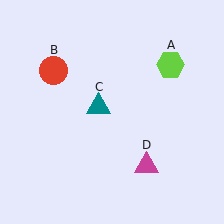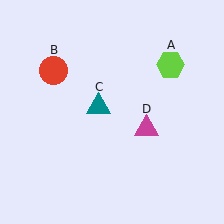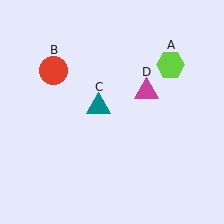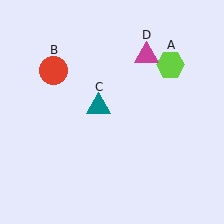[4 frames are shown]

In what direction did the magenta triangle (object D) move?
The magenta triangle (object D) moved up.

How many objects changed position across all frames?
1 object changed position: magenta triangle (object D).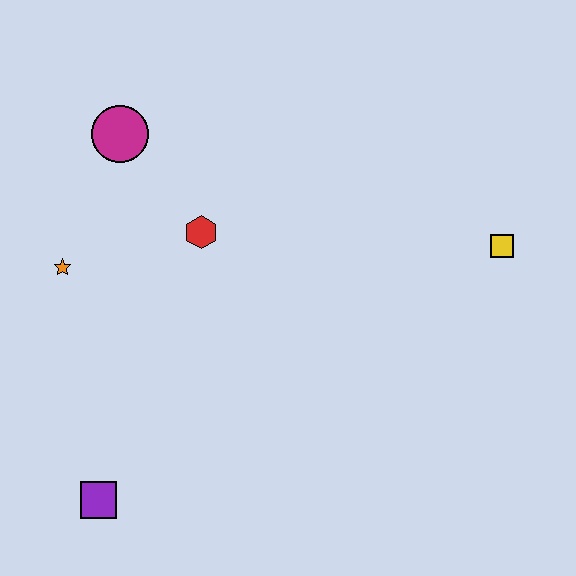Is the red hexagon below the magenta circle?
Yes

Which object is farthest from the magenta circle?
The yellow square is farthest from the magenta circle.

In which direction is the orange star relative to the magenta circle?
The orange star is below the magenta circle.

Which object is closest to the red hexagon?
The magenta circle is closest to the red hexagon.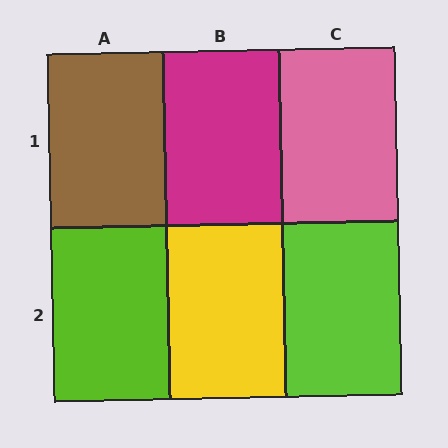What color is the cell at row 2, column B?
Yellow.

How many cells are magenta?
1 cell is magenta.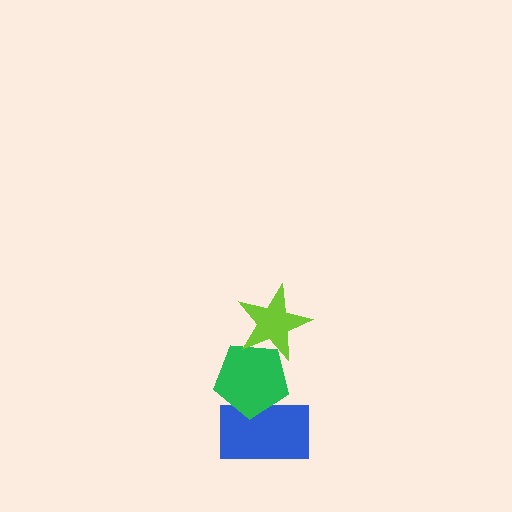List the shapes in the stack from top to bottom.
From top to bottom: the lime star, the green pentagon, the blue rectangle.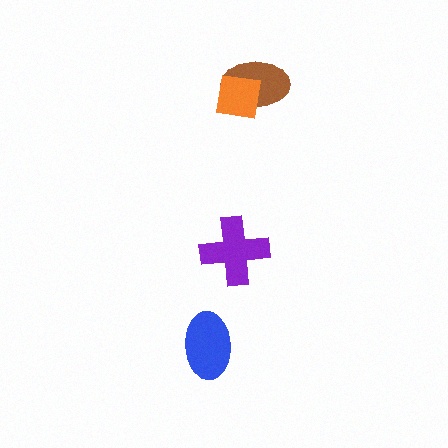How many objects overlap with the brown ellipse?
1 object overlaps with the brown ellipse.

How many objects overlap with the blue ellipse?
0 objects overlap with the blue ellipse.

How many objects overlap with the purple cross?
0 objects overlap with the purple cross.